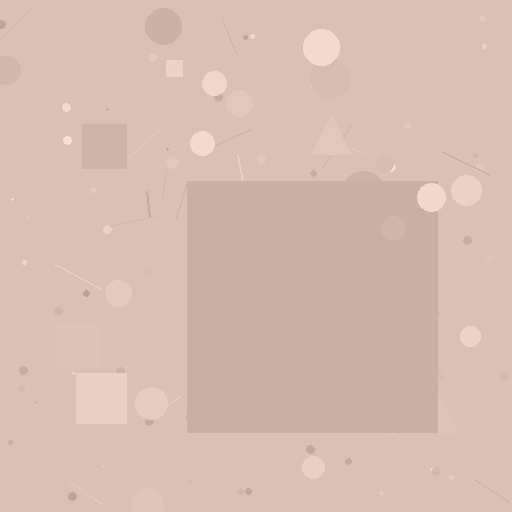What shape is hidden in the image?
A square is hidden in the image.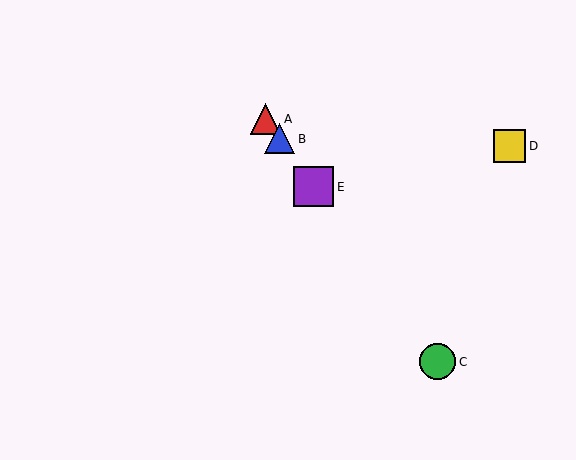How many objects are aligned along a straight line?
4 objects (A, B, C, E) are aligned along a straight line.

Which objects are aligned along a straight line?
Objects A, B, C, E are aligned along a straight line.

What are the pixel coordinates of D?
Object D is at (510, 146).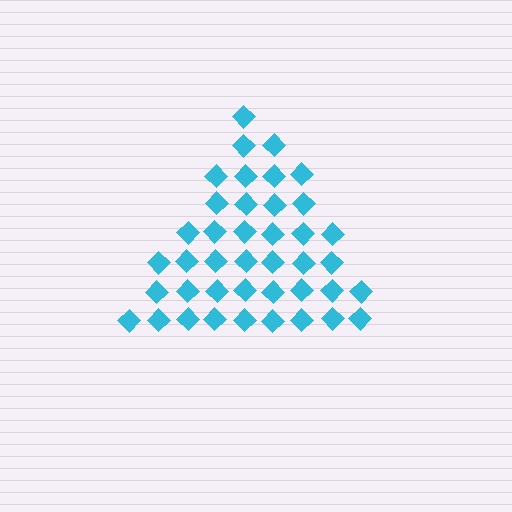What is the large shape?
The large shape is a triangle.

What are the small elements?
The small elements are diamonds.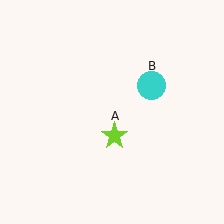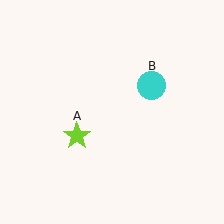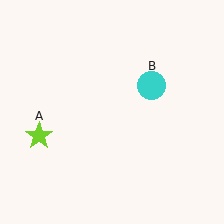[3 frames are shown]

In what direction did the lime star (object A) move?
The lime star (object A) moved left.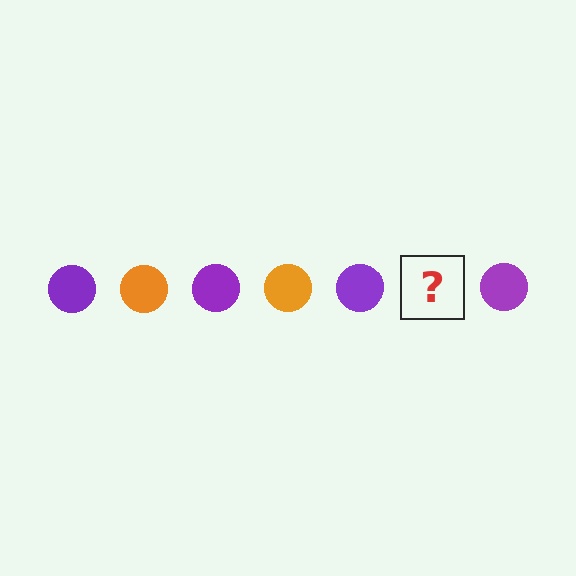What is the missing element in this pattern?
The missing element is an orange circle.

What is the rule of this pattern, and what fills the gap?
The rule is that the pattern cycles through purple, orange circles. The gap should be filled with an orange circle.